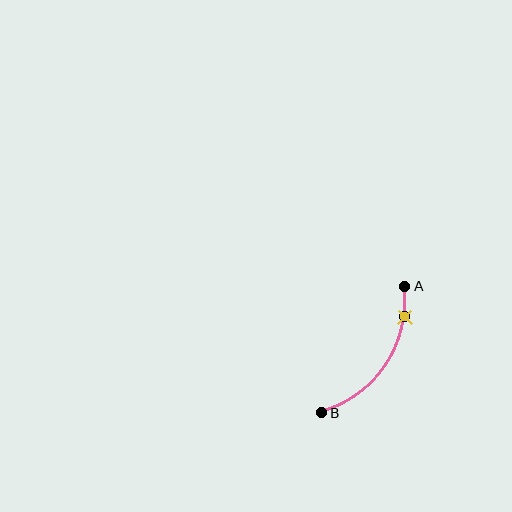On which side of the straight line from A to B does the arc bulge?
The arc bulges to the right of the straight line connecting A and B.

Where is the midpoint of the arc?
The arc midpoint is the point on the curve farthest from the straight line joining A and B. It sits to the right of that line.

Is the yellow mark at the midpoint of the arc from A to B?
No. The yellow mark lies on the arc but is closer to endpoint A. The arc midpoint would be at the point on the curve equidistant along the arc from both A and B.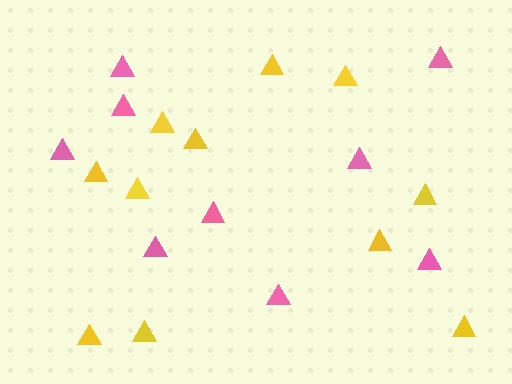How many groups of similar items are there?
There are 2 groups: one group of yellow triangles (11) and one group of pink triangles (9).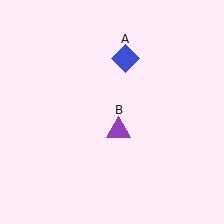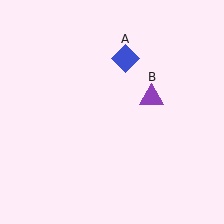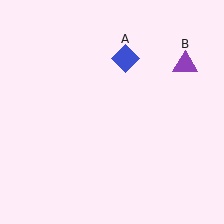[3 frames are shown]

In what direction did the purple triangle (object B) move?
The purple triangle (object B) moved up and to the right.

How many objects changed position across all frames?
1 object changed position: purple triangle (object B).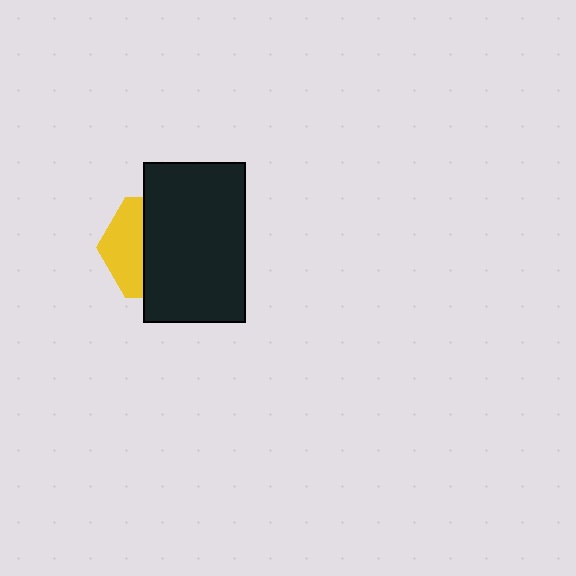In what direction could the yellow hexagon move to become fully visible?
The yellow hexagon could move left. That would shift it out from behind the black rectangle entirely.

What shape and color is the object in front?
The object in front is a black rectangle.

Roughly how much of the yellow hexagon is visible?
A small part of it is visible (roughly 38%).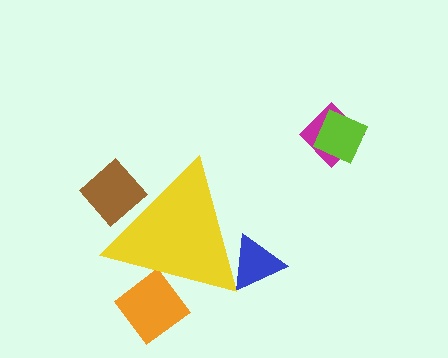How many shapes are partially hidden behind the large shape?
3 shapes are partially hidden.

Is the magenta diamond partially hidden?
No, the magenta diamond is fully visible.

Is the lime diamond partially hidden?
No, the lime diamond is fully visible.